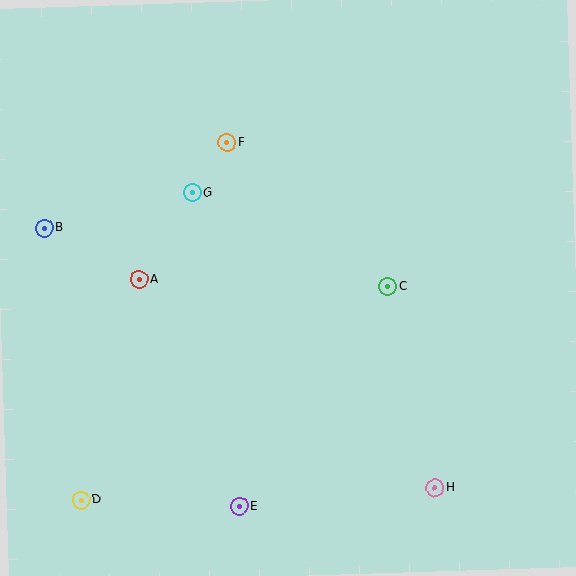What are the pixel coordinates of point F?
Point F is at (227, 142).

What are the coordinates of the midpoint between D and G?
The midpoint between D and G is at (136, 346).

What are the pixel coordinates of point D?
Point D is at (81, 500).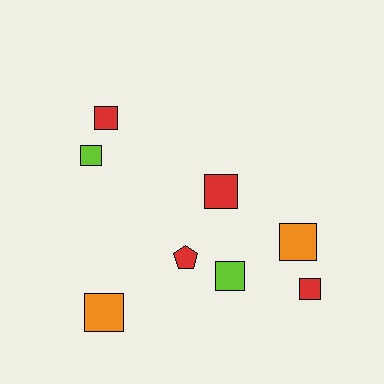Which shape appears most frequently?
Square, with 7 objects.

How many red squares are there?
There are 3 red squares.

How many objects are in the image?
There are 8 objects.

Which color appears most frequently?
Red, with 4 objects.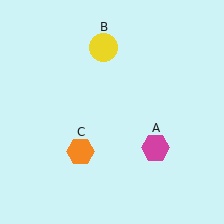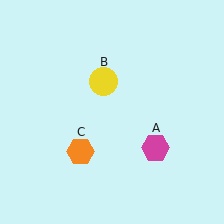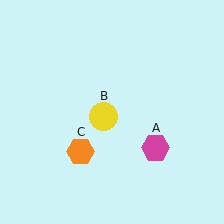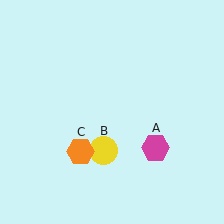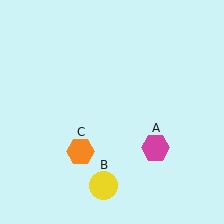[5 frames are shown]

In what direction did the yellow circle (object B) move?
The yellow circle (object B) moved down.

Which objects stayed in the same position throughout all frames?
Magenta hexagon (object A) and orange hexagon (object C) remained stationary.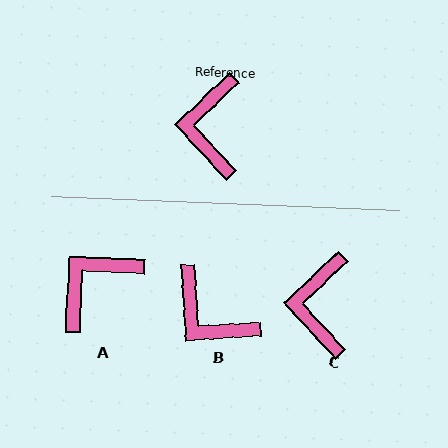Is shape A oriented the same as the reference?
No, it is off by about 46 degrees.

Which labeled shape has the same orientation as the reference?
C.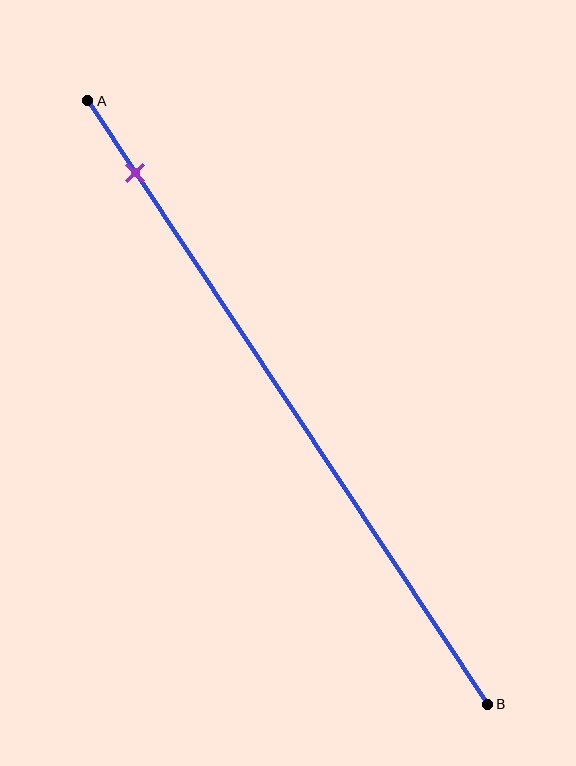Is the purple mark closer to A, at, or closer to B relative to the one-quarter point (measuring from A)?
The purple mark is closer to point A than the one-quarter point of segment AB.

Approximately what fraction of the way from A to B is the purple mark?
The purple mark is approximately 10% of the way from A to B.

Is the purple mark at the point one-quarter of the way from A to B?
No, the mark is at about 10% from A, not at the 25% one-quarter point.